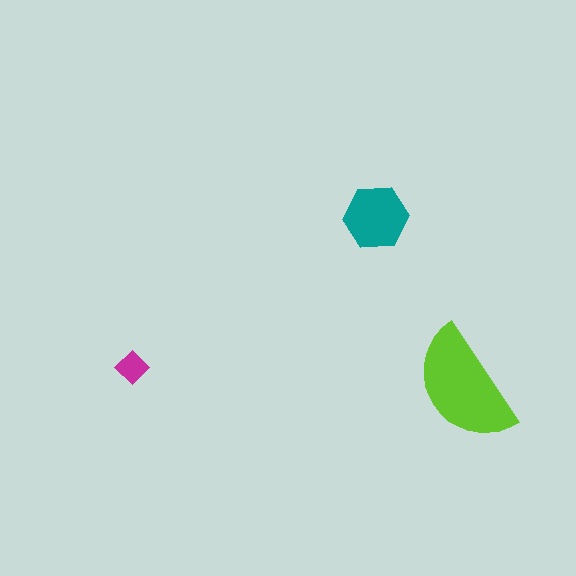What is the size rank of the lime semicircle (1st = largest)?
1st.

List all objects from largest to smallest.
The lime semicircle, the teal hexagon, the magenta diamond.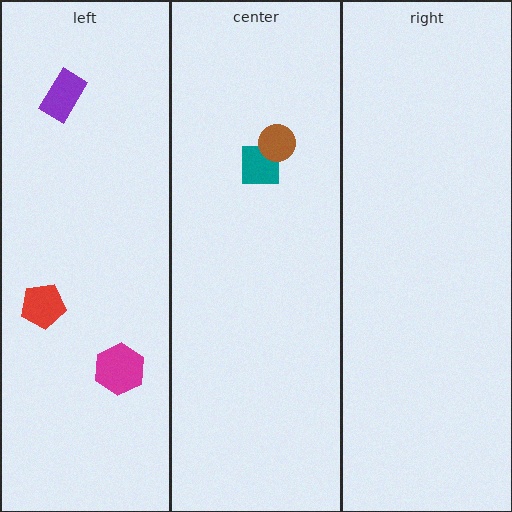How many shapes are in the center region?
2.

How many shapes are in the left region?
3.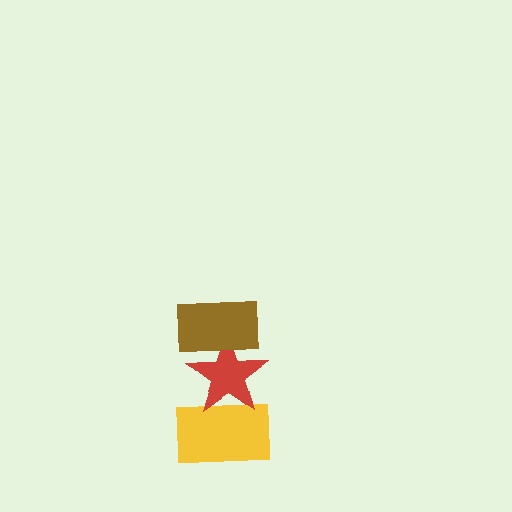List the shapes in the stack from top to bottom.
From top to bottom: the brown rectangle, the red star, the yellow rectangle.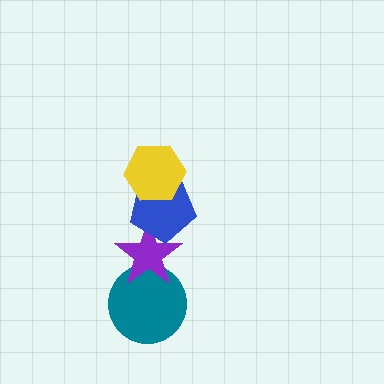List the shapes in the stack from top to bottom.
From top to bottom: the yellow hexagon, the blue pentagon, the purple star, the teal circle.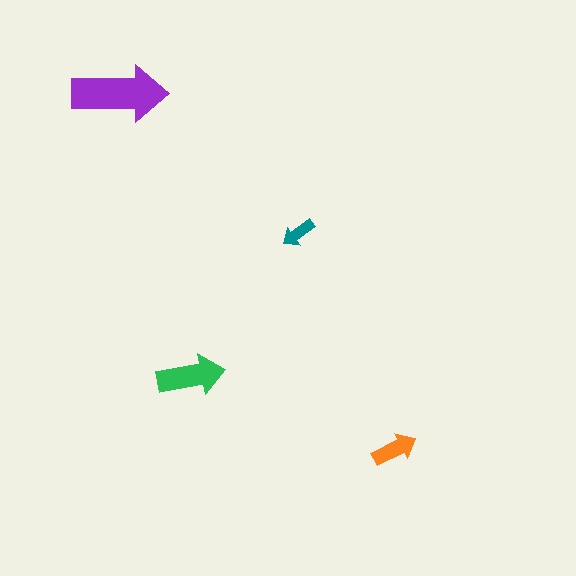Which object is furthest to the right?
The orange arrow is rightmost.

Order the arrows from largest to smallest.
the purple one, the green one, the orange one, the teal one.